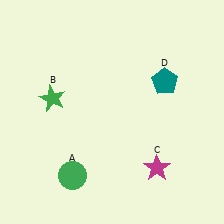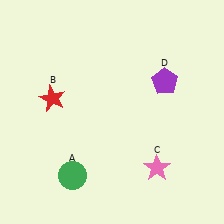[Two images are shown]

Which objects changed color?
B changed from green to red. C changed from magenta to pink. D changed from teal to purple.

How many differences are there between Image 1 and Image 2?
There are 3 differences between the two images.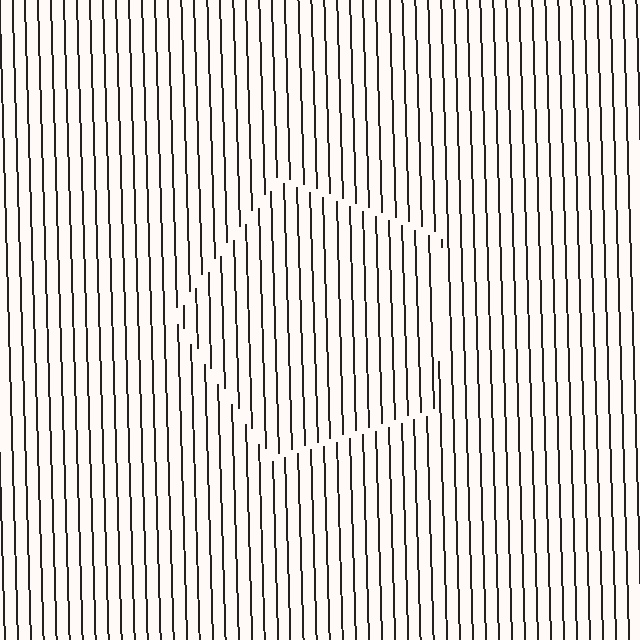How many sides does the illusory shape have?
5 sides — the line-ends trace a pentagon.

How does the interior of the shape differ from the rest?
The interior of the shape contains the same grating, shifted by half a period — the contour is defined by the phase discontinuity where line-ends from the inner and outer gratings abut.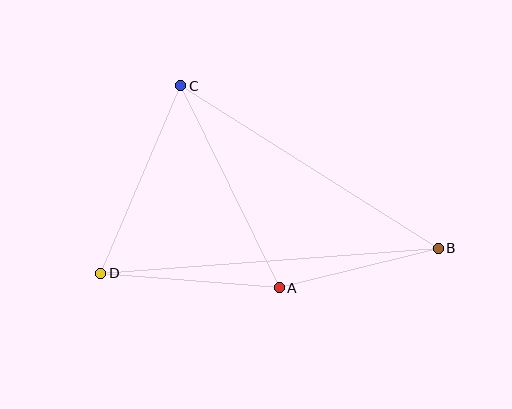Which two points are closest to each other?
Points A and B are closest to each other.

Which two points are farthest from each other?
Points B and D are farthest from each other.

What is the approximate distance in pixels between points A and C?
The distance between A and C is approximately 225 pixels.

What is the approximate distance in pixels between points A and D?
The distance between A and D is approximately 179 pixels.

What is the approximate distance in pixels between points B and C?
The distance between B and C is approximately 304 pixels.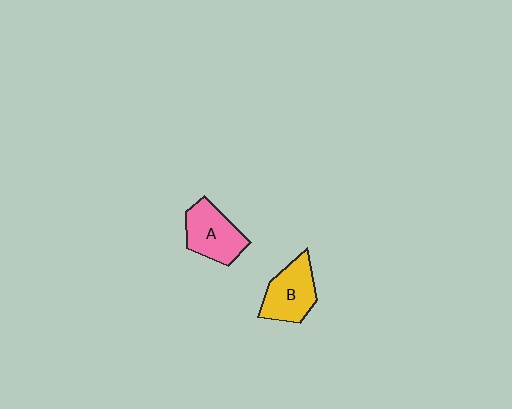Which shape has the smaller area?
Shape B (yellow).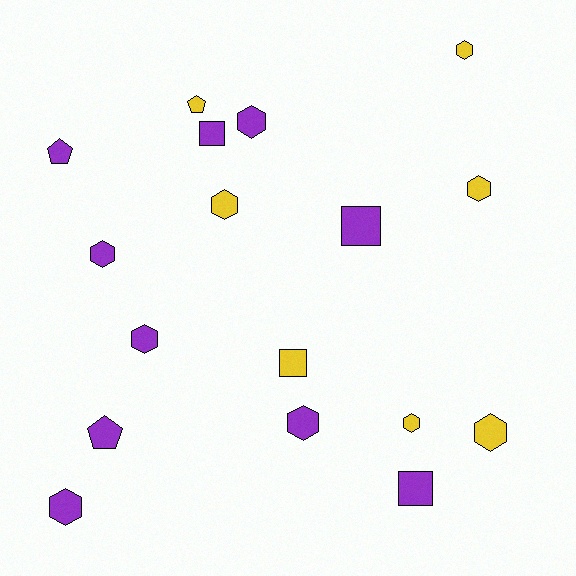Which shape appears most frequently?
Hexagon, with 10 objects.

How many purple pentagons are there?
There are 2 purple pentagons.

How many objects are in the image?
There are 17 objects.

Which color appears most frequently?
Purple, with 10 objects.